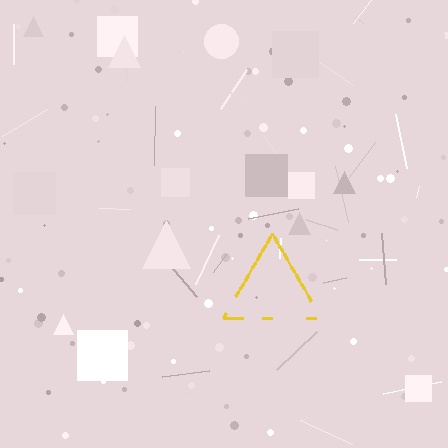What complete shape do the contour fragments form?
The contour fragments form a triangle.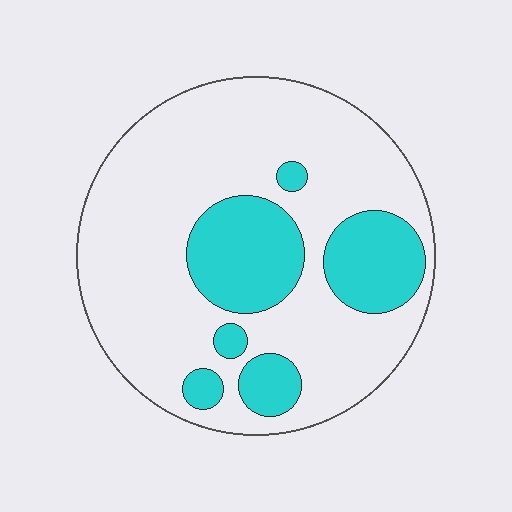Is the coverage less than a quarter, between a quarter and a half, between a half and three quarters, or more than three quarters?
Between a quarter and a half.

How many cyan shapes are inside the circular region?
6.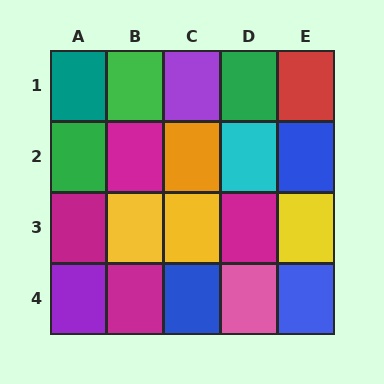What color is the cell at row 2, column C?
Orange.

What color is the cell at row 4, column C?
Blue.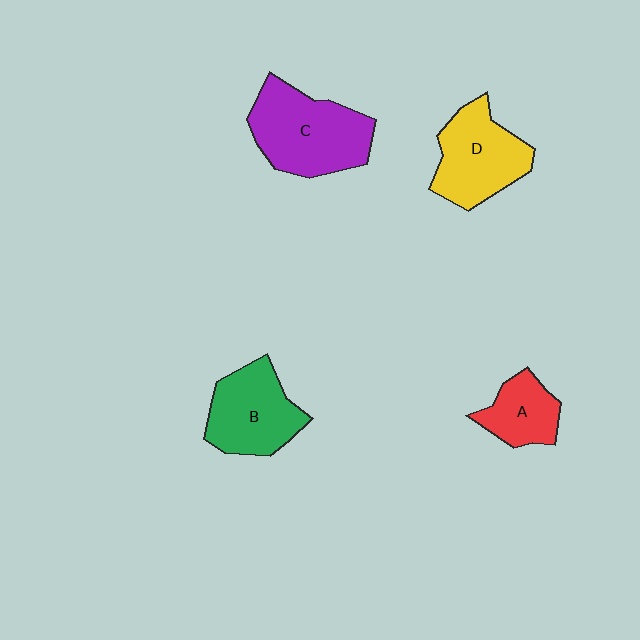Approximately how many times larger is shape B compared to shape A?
Approximately 1.6 times.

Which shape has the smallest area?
Shape A (red).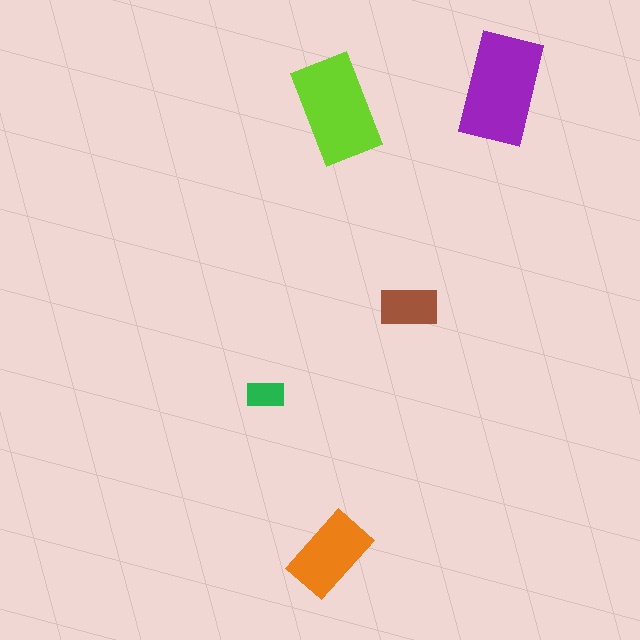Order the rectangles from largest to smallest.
the purple one, the lime one, the orange one, the brown one, the green one.